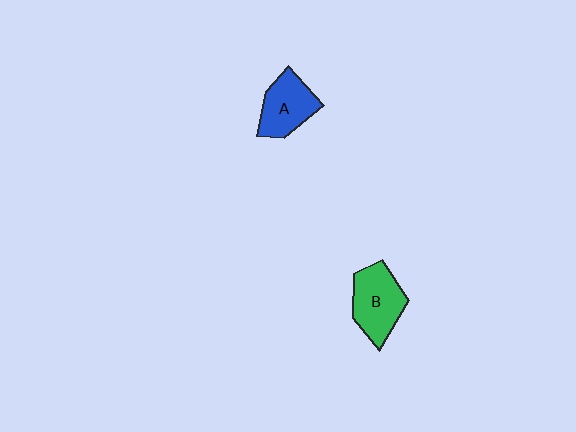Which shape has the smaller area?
Shape A (blue).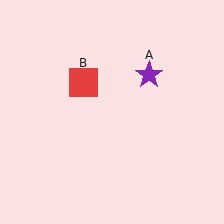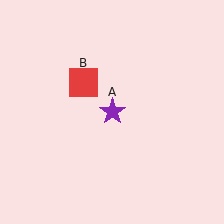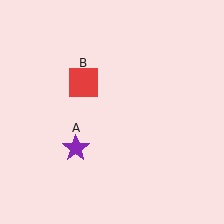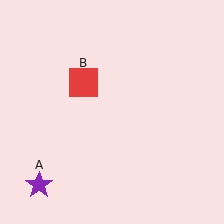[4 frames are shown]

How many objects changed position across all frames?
1 object changed position: purple star (object A).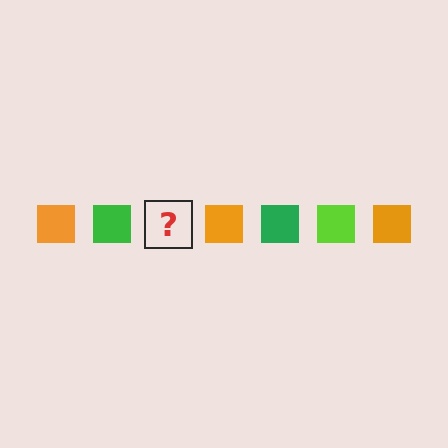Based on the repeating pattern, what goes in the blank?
The blank should be a lime square.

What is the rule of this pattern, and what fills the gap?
The rule is that the pattern cycles through orange, green, lime squares. The gap should be filled with a lime square.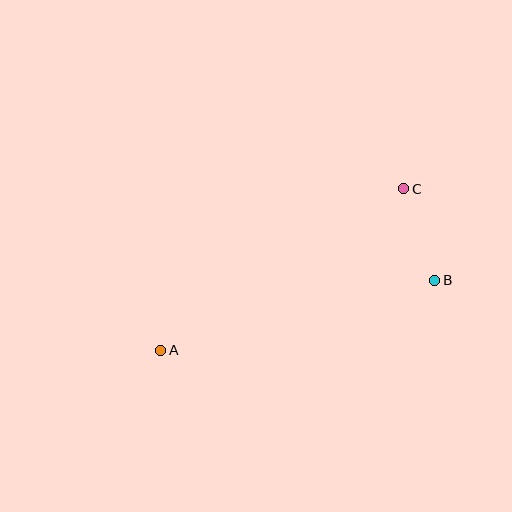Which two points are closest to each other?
Points B and C are closest to each other.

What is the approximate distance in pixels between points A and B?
The distance between A and B is approximately 283 pixels.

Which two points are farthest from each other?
Points A and C are farthest from each other.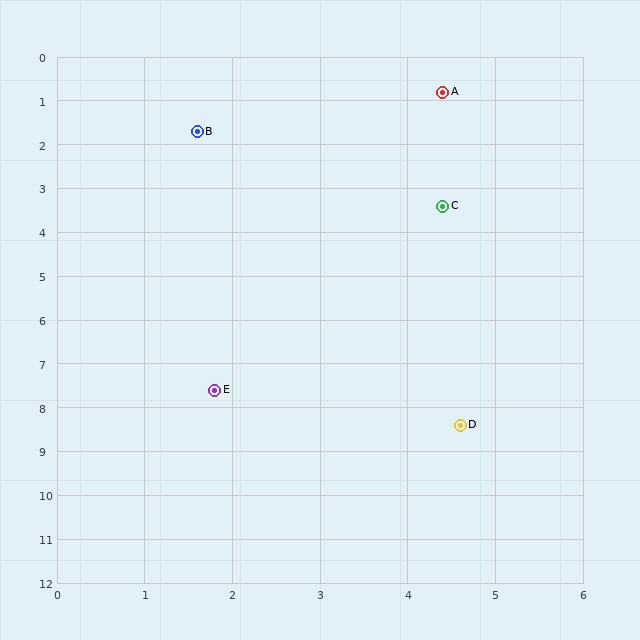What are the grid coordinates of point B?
Point B is at approximately (1.6, 1.7).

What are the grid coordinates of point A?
Point A is at approximately (4.4, 0.8).